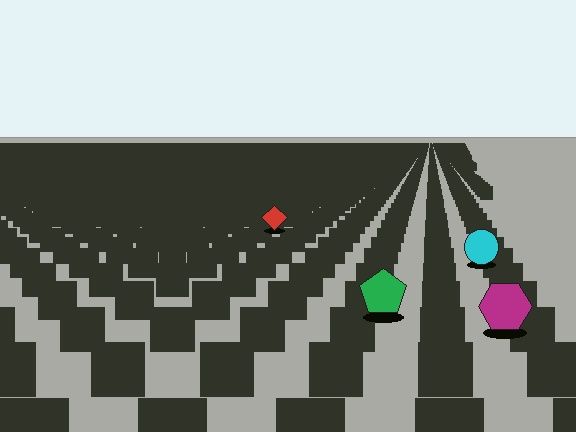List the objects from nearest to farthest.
From nearest to farthest: the magenta hexagon, the green pentagon, the cyan circle, the red diamond.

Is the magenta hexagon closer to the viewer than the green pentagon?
Yes. The magenta hexagon is closer — you can tell from the texture gradient: the ground texture is coarser near it.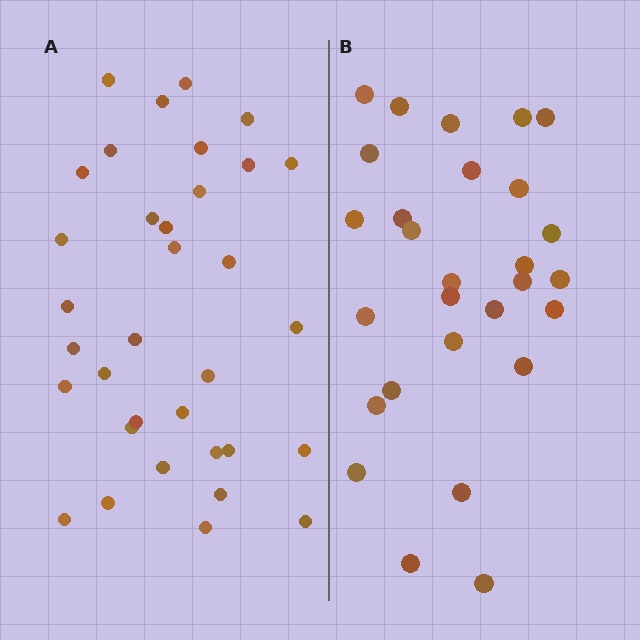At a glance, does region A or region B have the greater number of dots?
Region A (the left region) has more dots.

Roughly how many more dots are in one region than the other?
Region A has about 6 more dots than region B.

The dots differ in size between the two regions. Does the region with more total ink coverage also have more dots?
No. Region B has more total ink coverage because its dots are larger, but region A actually contains more individual dots. Total area can be misleading — the number of items is what matters here.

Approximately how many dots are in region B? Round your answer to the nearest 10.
About 30 dots. (The exact count is 28, which rounds to 30.)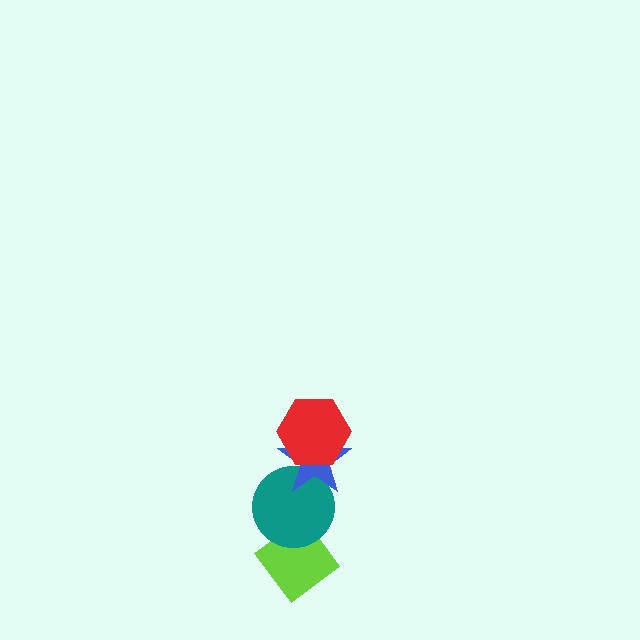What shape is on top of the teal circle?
The blue star is on top of the teal circle.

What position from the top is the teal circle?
The teal circle is 3rd from the top.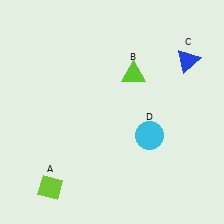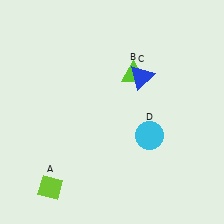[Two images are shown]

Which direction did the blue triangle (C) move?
The blue triangle (C) moved left.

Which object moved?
The blue triangle (C) moved left.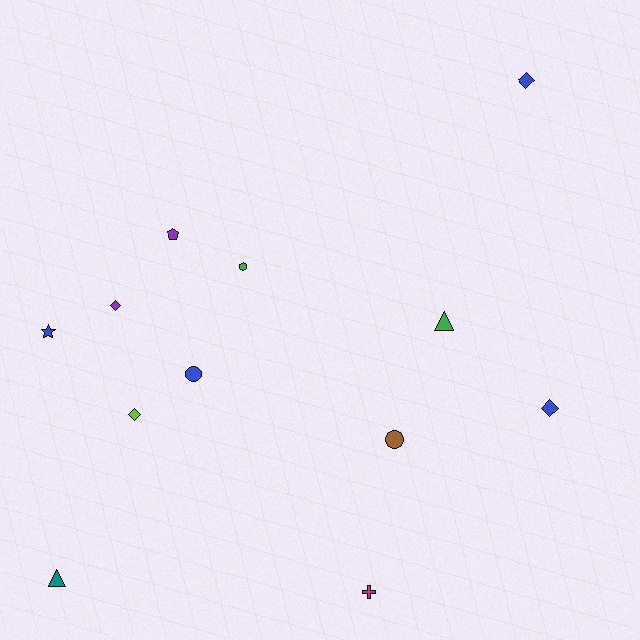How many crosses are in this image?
There is 1 cross.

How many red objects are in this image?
There are no red objects.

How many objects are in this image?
There are 12 objects.